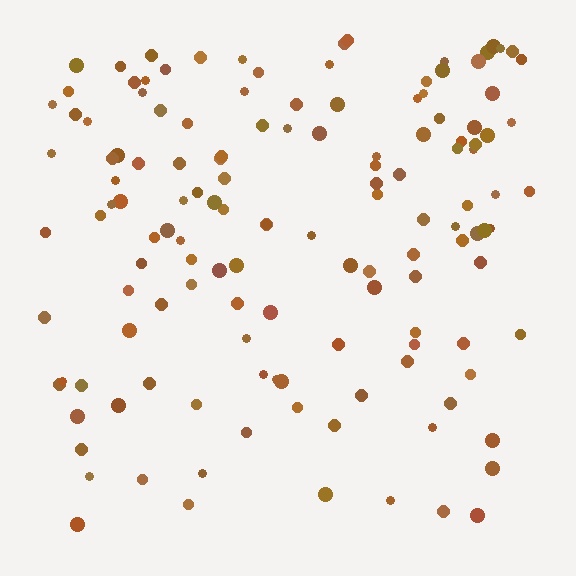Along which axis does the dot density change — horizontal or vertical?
Vertical.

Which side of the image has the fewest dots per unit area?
The bottom.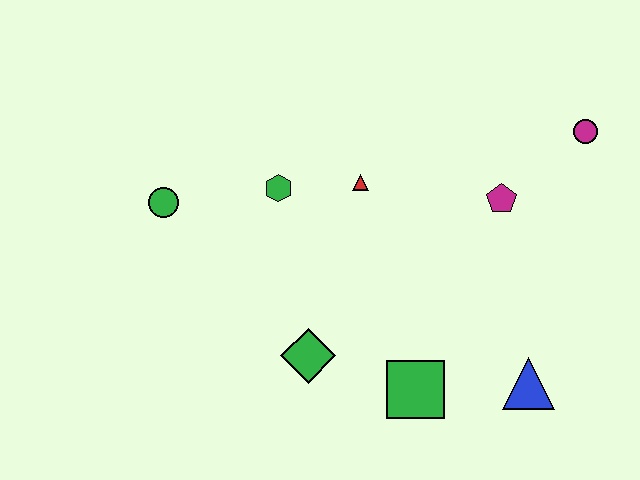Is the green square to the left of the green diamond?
No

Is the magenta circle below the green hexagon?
No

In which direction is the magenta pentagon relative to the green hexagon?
The magenta pentagon is to the right of the green hexagon.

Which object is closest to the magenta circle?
The magenta pentagon is closest to the magenta circle.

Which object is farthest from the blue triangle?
The green circle is farthest from the blue triangle.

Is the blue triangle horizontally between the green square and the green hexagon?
No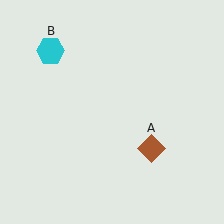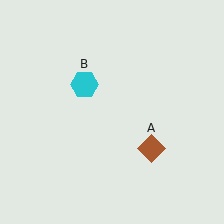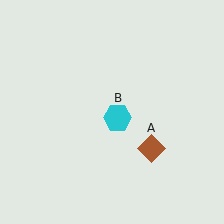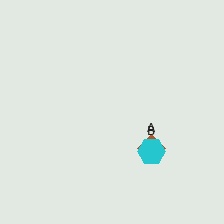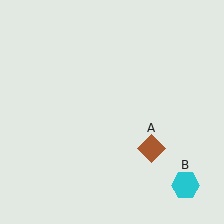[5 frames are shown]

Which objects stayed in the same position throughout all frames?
Brown diamond (object A) remained stationary.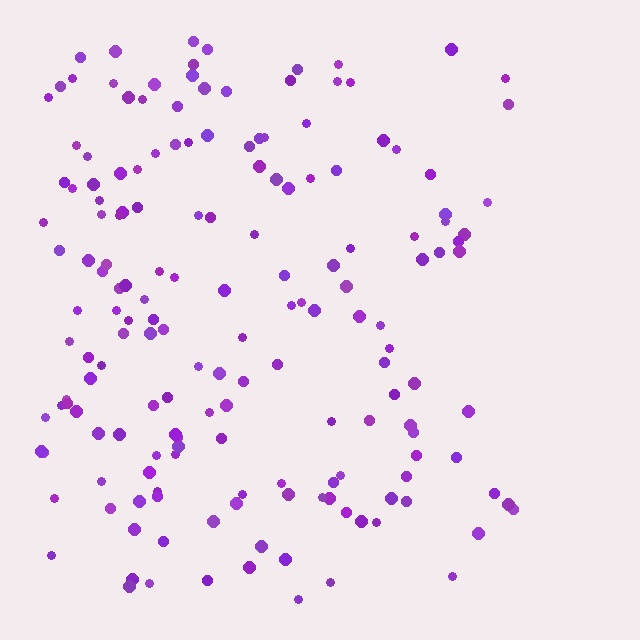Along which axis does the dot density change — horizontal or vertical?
Horizontal.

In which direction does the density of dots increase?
From right to left, with the left side densest.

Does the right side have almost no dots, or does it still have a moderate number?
Still a moderate number, just noticeably fewer than the left.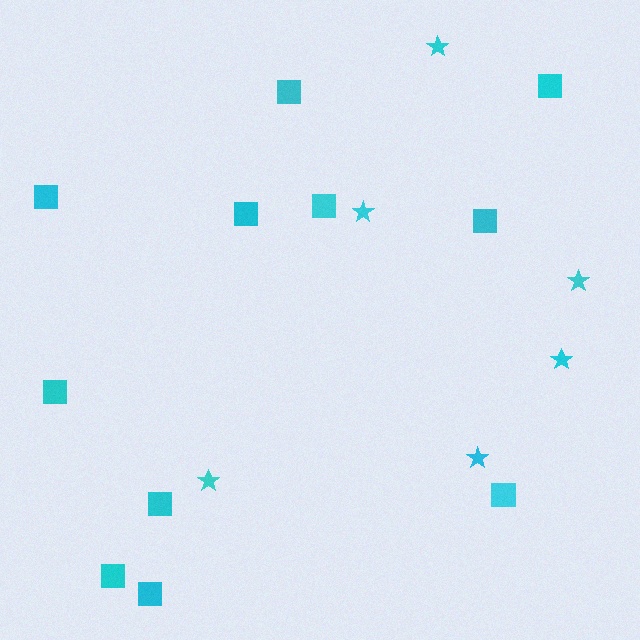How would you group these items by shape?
There are 2 groups: one group of stars (6) and one group of squares (11).